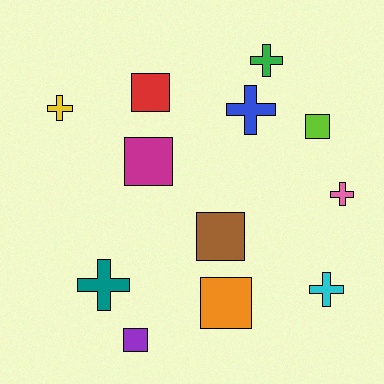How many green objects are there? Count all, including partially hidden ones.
There is 1 green object.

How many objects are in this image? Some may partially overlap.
There are 12 objects.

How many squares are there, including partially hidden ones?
There are 6 squares.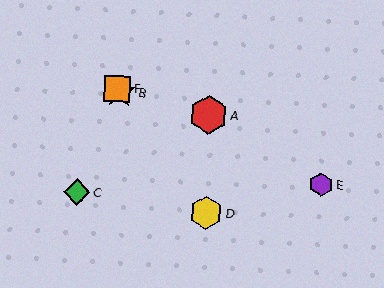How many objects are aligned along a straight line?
3 objects (B, D, F) are aligned along a straight line.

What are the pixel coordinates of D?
Object D is at (206, 213).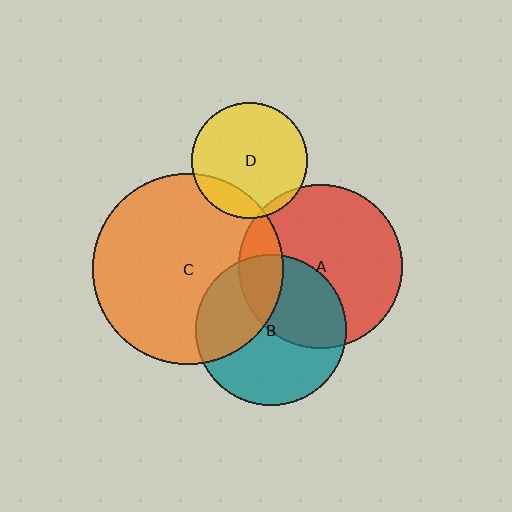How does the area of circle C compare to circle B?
Approximately 1.6 times.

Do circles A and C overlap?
Yes.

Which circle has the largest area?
Circle C (orange).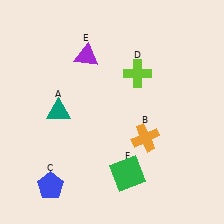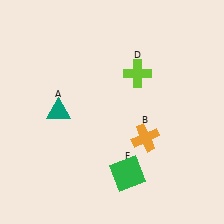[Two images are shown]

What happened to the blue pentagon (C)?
The blue pentagon (C) was removed in Image 2. It was in the bottom-left area of Image 1.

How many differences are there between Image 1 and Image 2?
There are 2 differences between the two images.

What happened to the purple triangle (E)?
The purple triangle (E) was removed in Image 2. It was in the top-left area of Image 1.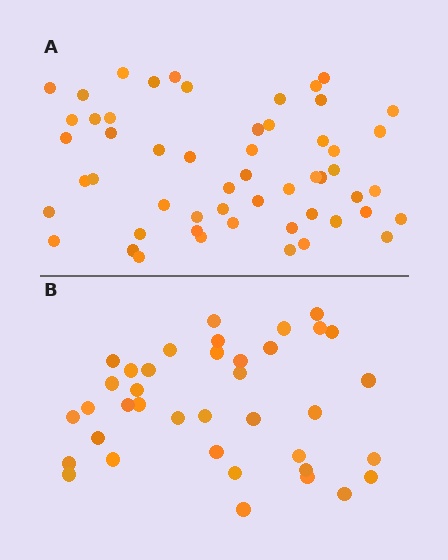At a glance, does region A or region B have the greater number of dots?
Region A (the top region) has more dots.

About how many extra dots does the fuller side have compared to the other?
Region A has approximately 15 more dots than region B.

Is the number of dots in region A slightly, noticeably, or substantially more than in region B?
Region A has noticeably more, but not dramatically so. The ratio is roughly 1.4 to 1.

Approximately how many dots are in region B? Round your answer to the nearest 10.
About 40 dots. (The exact count is 38, which rounds to 40.)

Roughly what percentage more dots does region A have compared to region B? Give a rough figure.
About 40% more.